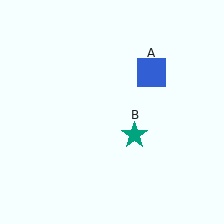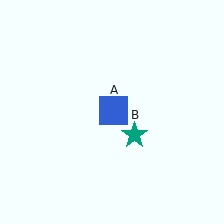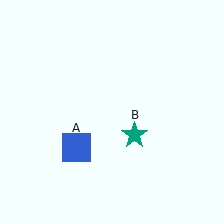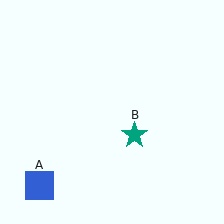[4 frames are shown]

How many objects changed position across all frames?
1 object changed position: blue square (object A).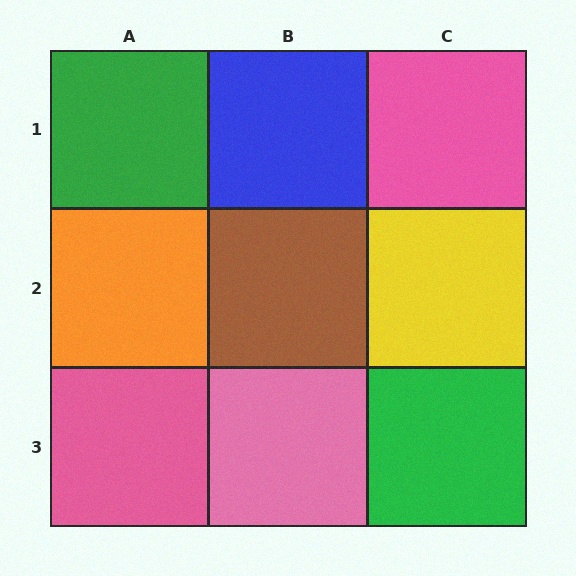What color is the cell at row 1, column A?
Green.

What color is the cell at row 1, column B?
Blue.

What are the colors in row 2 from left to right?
Orange, brown, yellow.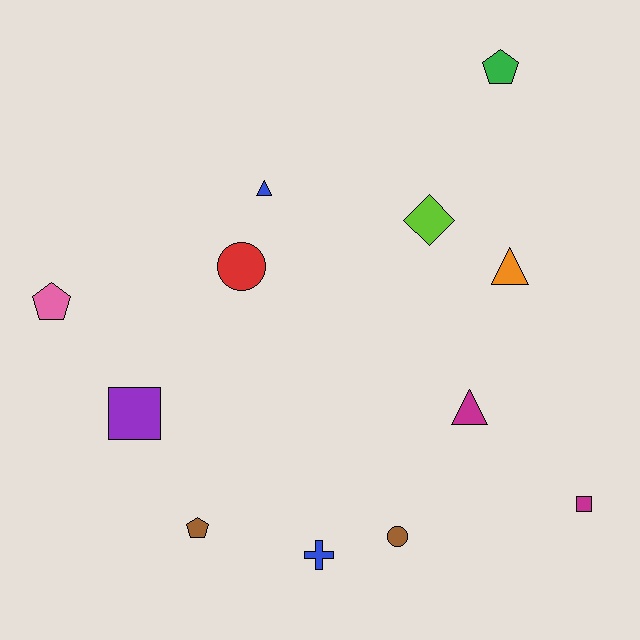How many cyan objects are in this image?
There are no cyan objects.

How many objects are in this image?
There are 12 objects.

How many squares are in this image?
There are 2 squares.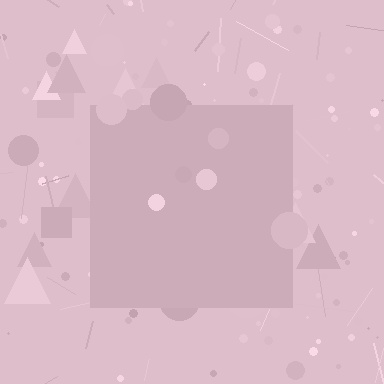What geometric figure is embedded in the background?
A square is embedded in the background.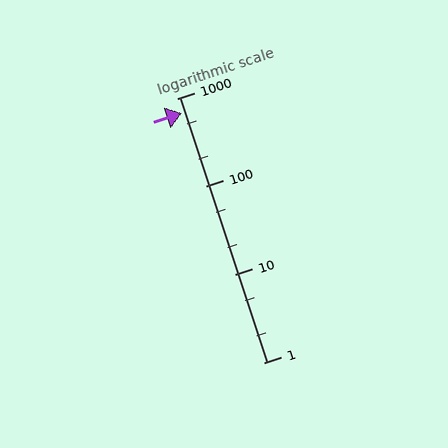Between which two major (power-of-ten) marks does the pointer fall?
The pointer is between 100 and 1000.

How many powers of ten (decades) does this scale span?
The scale spans 3 decades, from 1 to 1000.